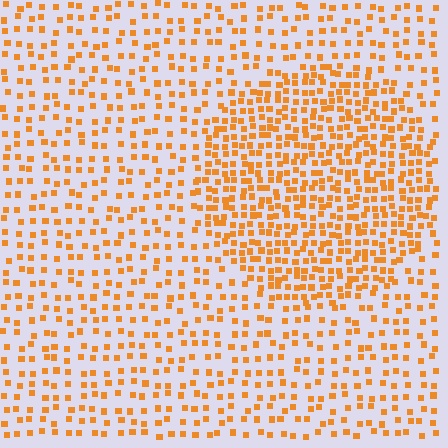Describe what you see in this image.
The image contains small orange elements arranged at two different densities. A circle-shaped region is visible where the elements are more densely packed than the surrounding area.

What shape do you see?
I see a circle.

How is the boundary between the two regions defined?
The boundary is defined by a change in element density (approximately 2.0x ratio). All elements are the same color, size, and shape.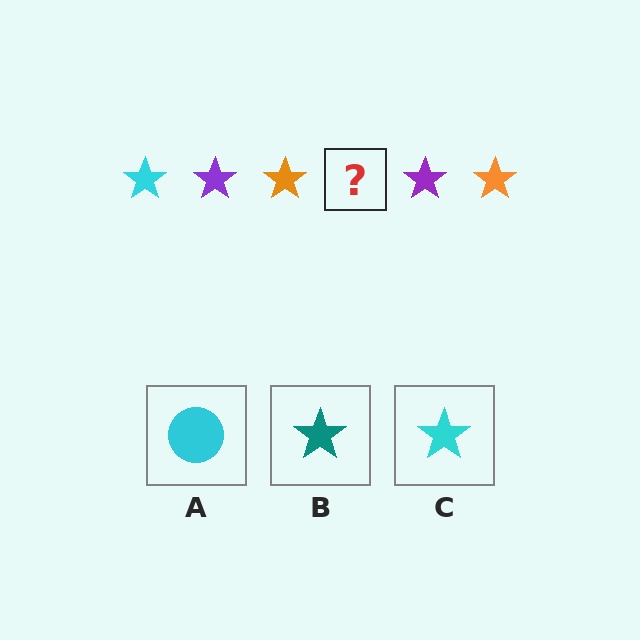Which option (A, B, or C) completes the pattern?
C.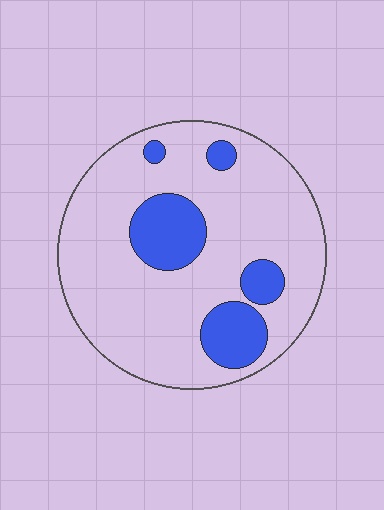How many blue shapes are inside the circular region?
5.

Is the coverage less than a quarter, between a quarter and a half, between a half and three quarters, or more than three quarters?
Less than a quarter.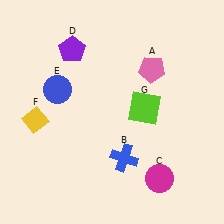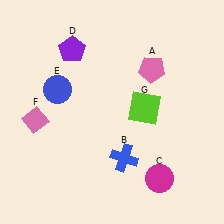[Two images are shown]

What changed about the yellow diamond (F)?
In Image 1, F is yellow. In Image 2, it changed to pink.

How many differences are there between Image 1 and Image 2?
There is 1 difference between the two images.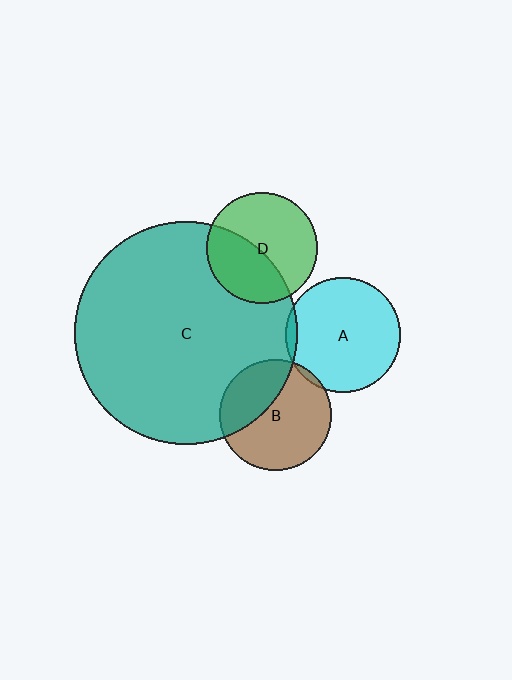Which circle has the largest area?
Circle C (teal).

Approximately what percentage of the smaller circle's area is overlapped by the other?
Approximately 5%.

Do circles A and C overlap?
Yes.